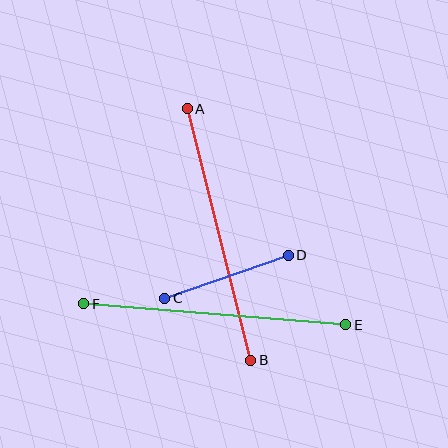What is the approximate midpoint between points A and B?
The midpoint is at approximately (219, 234) pixels.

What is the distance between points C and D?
The distance is approximately 130 pixels.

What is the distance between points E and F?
The distance is approximately 263 pixels.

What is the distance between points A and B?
The distance is approximately 259 pixels.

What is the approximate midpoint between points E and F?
The midpoint is at approximately (215, 314) pixels.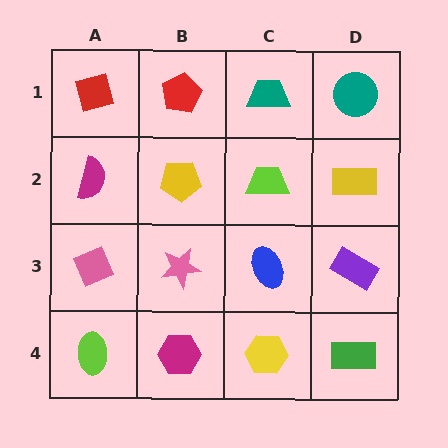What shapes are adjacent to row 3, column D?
A yellow rectangle (row 2, column D), a green rectangle (row 4, column D), a blue ellipse (row 3, column C).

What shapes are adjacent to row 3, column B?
A yellow pentagon (row 2, column B), a magenta hexagon (row 4, column B), a pink diamond (row 3, column A), a blue ellipse (row 3, column C).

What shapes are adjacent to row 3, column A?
A magenta semicircle (row 2, column A), a lime ellipse (row 4, column A), a pink star (row 3, column B).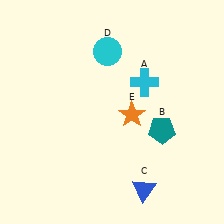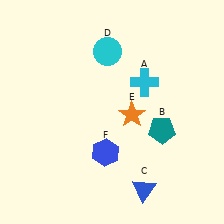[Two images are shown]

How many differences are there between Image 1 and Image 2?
There is 1 difference between the two images.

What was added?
A blue hexagon (F) was added in Image 2.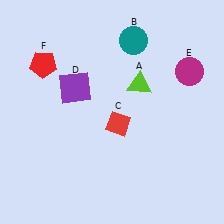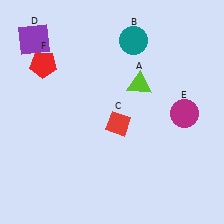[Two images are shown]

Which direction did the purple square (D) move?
The purple square (D) moved up.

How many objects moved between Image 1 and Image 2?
2 objects moved between the two images.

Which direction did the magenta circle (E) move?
The magenta circle (E) moved down.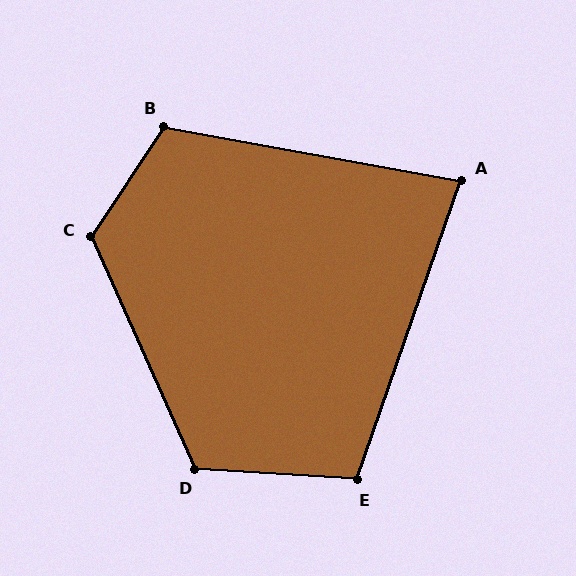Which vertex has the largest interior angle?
C, at approximately 122 degrees.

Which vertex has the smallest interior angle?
A, at approximately 81 degrees.